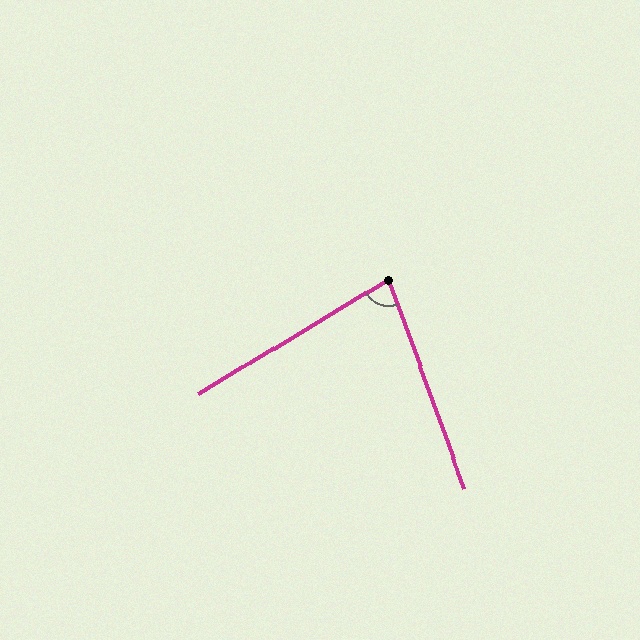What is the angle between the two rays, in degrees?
Approximately 79 degrees.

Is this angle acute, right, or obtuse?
It is acute.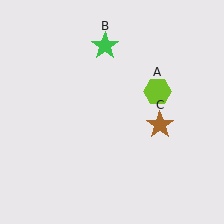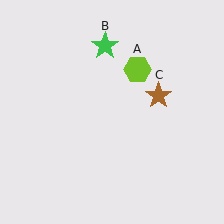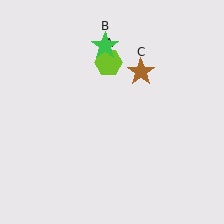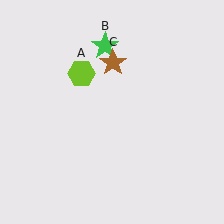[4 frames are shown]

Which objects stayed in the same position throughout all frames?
Green star (object B) remained stationary.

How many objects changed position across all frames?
2 objects changed position: lime hexagon (object A), brown star (object C).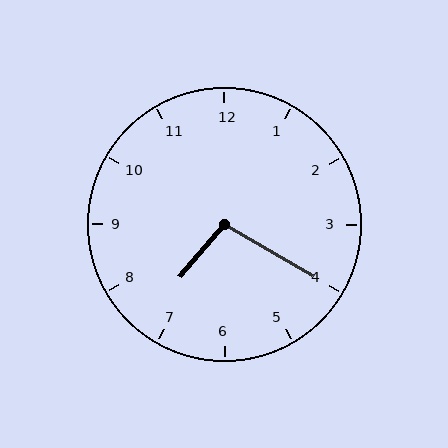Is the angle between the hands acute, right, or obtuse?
It is obtuse.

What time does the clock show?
7:20.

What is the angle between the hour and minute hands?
Approximately 100 degrees.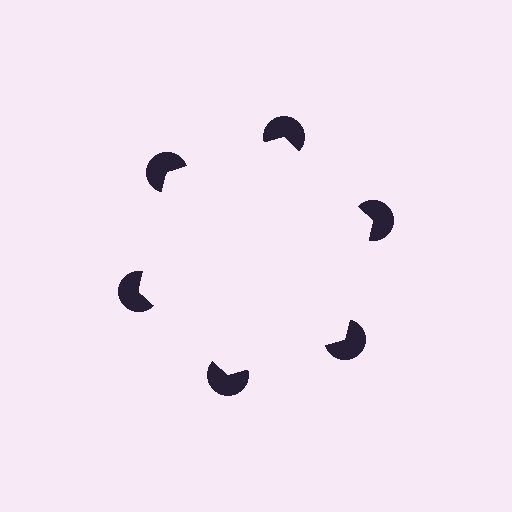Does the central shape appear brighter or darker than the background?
It typically appears slightly brighter than the background, even though no actual brightness change is drawn.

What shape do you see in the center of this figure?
An illusory hexagon — its edges are inferred from the aligned wedge cuts in the pac-man discs, not physically drawn.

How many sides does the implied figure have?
6 sides.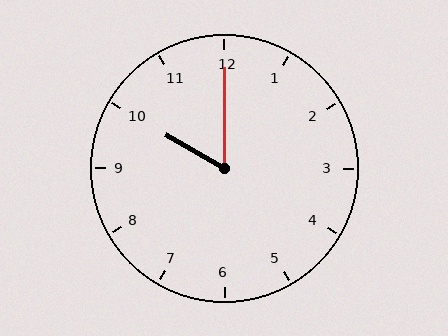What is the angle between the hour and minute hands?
Approximately 60 degrees.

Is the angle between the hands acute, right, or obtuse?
It is acute.